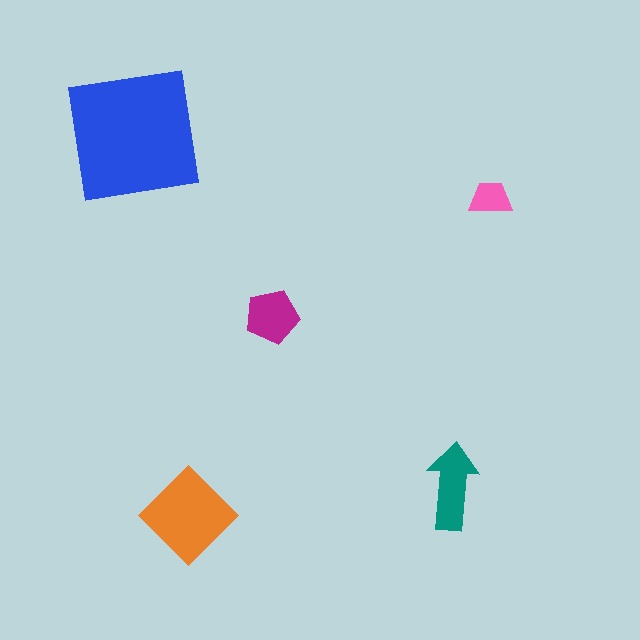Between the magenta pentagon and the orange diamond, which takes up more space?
The orange diamond.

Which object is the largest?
The blue square.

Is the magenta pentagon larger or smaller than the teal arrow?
Smaller.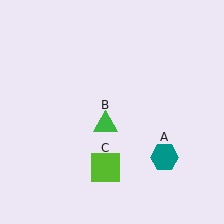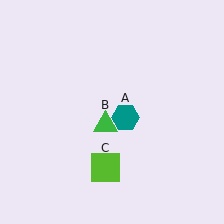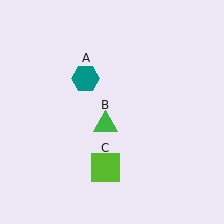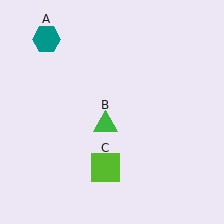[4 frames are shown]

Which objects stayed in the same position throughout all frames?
Green triangle (object B) and lime square (object C) remained stationary.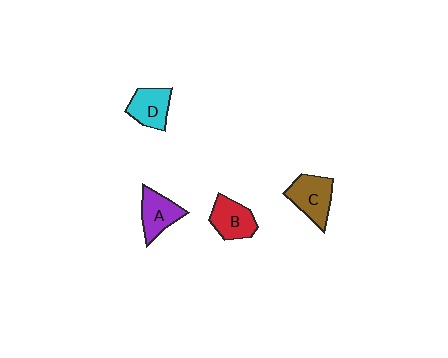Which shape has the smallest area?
Shape D (cyan).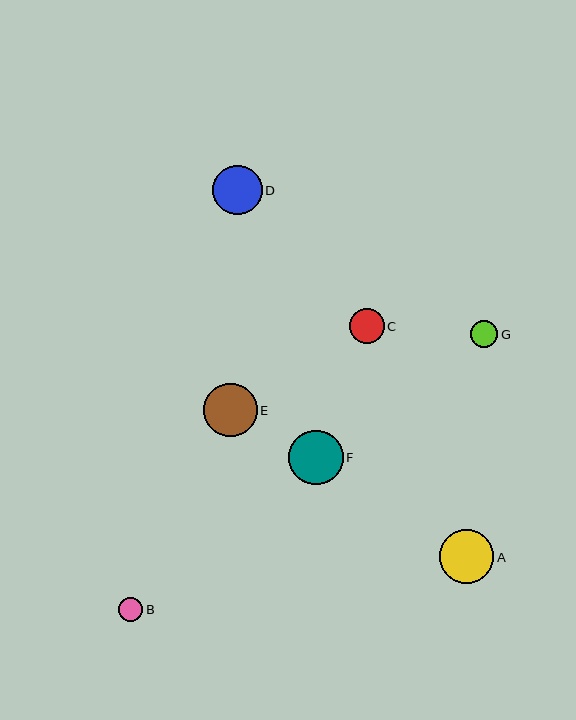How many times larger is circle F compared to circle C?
Circle F is approximately 1.6 times the size of circle C.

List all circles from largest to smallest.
From largest to smallest: F, A, E, D, C, G, B.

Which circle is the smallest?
Circle B is the smallest with a size of approximately 24 pixels.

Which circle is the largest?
Circle F is the largest with a size of approximately 54 pixels.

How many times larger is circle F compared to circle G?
Circle F is approximately 2.0 times the size of circle G.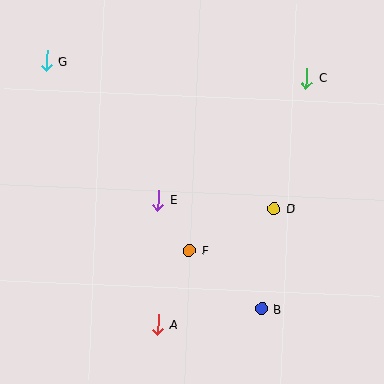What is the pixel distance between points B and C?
The distance between B and C is 235 pixels.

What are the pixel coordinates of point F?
Point F is at (189, 250).